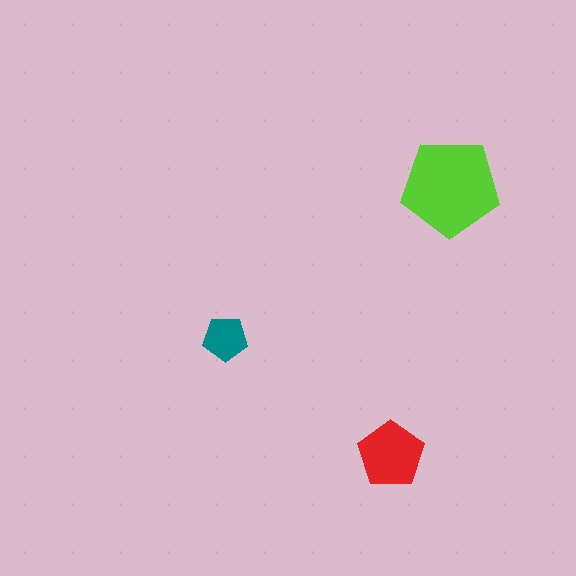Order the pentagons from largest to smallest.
the lime one, the red one, the teal one.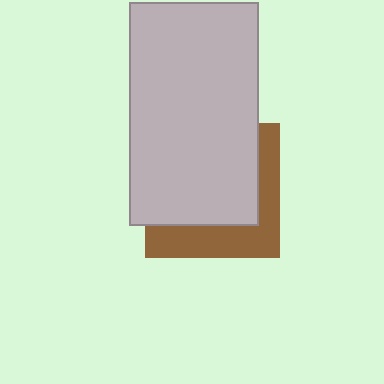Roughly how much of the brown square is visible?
A small part of it is visible (roughly 35%).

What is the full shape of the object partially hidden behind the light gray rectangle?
The partially hidden object is a brown square.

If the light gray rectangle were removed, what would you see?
You would see the complete brown square.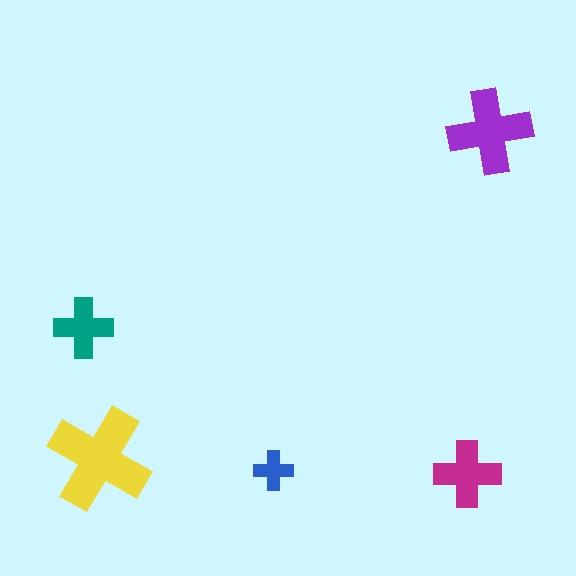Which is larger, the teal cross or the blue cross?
The teal one.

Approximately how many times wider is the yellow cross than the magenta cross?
About 1.5 times wider.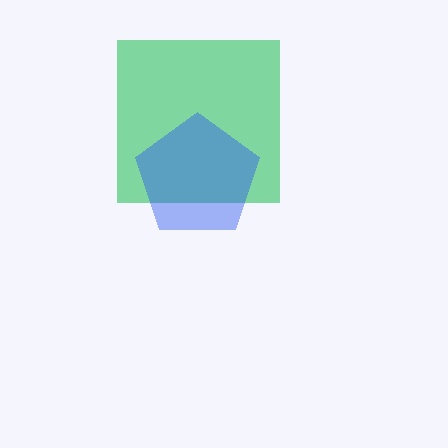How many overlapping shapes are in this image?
There are 2 overlapping shapes in the image.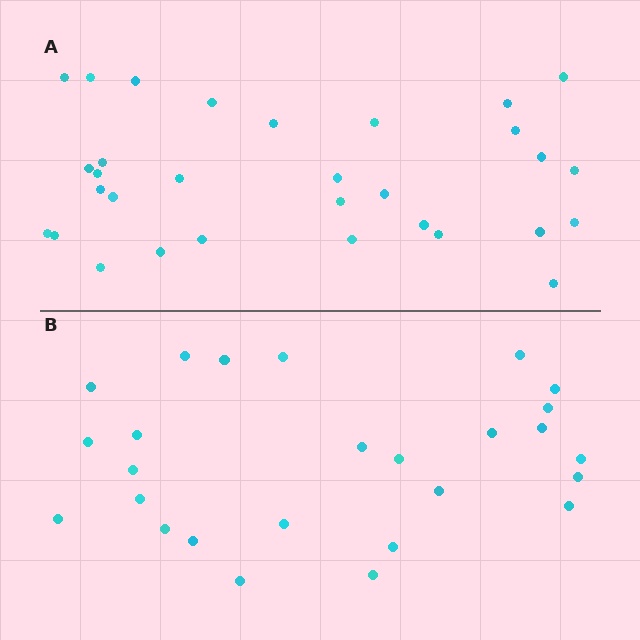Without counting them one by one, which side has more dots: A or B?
Region A (the top region) has more dots.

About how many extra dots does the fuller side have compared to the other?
Region A has about 5 more dots than region B.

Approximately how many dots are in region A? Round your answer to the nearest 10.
About 30 dots. (The exact count is 31, which rounds to 30.)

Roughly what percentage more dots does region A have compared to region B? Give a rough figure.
About 20% more.